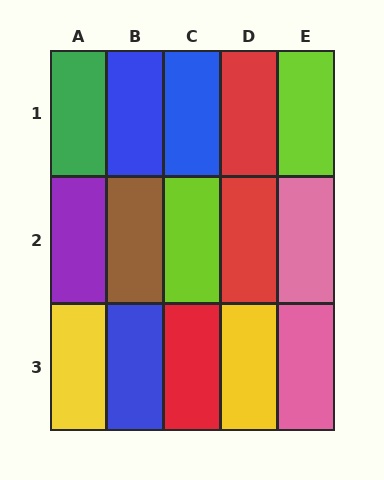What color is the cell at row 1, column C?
Blue.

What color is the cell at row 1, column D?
Red.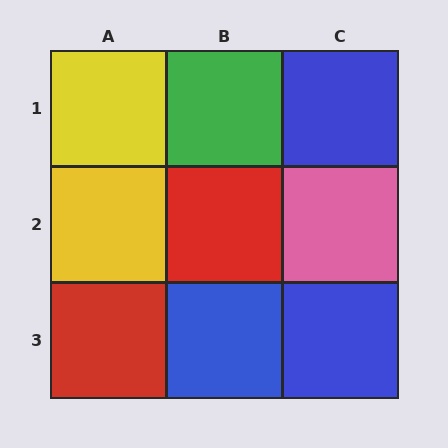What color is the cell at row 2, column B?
Red.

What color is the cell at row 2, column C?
Pink.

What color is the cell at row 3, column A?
Red.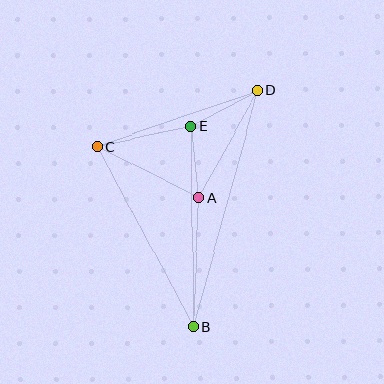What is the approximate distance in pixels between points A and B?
The distance between A and B is approximately 129 pixels.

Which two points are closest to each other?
Points A and E are closest to each other.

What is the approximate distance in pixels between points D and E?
The distance between D and E is approximately 76 pixels.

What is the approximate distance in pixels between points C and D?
The distance between C and D is approximately 170 pixels.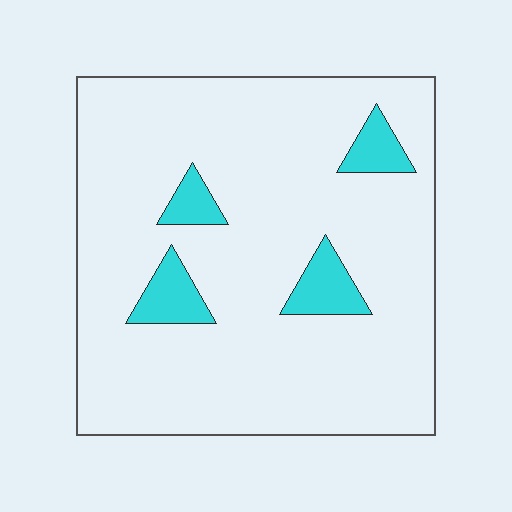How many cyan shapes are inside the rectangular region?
4.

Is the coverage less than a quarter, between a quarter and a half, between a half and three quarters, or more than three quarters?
Less than a quarter.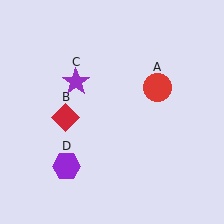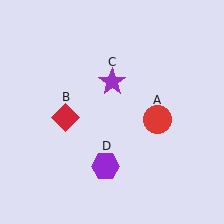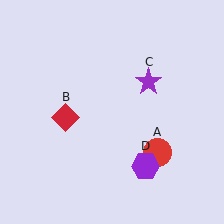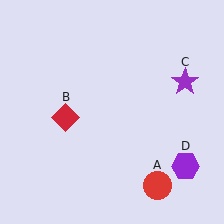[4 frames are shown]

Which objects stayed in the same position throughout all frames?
Red diamond (object B) remained stationary.